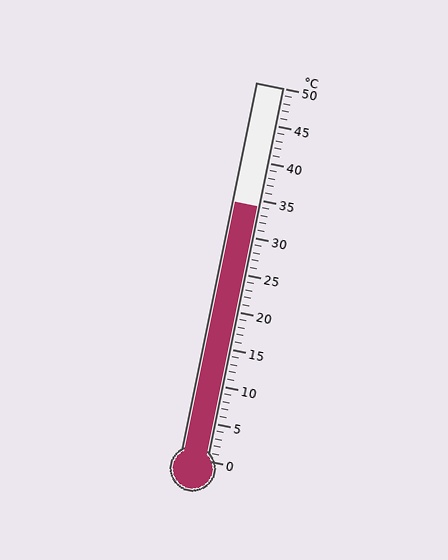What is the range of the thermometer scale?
The thermometer scale ranges from 0°C to 50°C.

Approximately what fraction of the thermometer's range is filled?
The thermometer is filled to approximately 70% of its range.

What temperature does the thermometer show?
The thermometer shows approximately 34°C.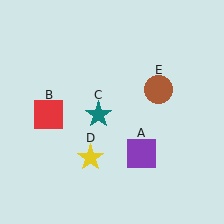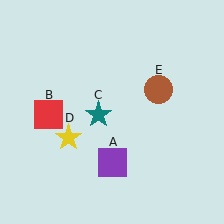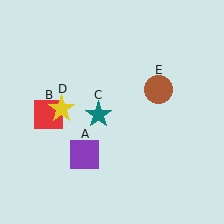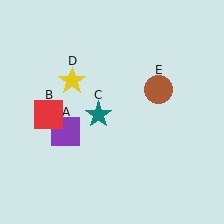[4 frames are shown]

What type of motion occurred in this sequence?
The purple square (object A), yellow star (object D) rotated clockwise around the center of the scene.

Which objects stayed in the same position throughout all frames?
Red square (object B) and teal star (object C) and brown circle (object E) remained stationary.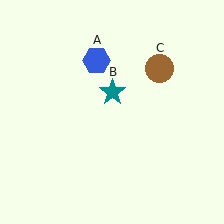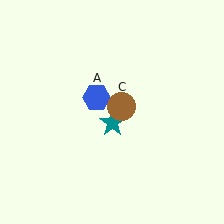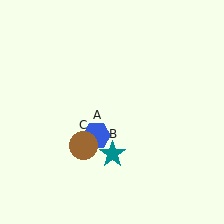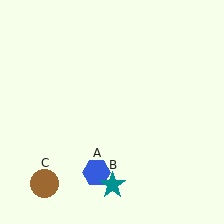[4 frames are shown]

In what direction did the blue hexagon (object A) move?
The blue hexagon (object A) moved down.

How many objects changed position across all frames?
3 objects changed position: blue hexagon (object A), teal star (object B), brown circle (object C).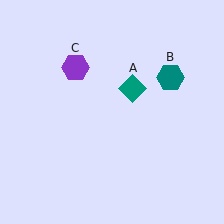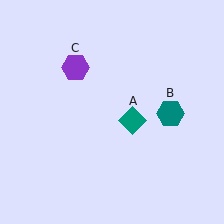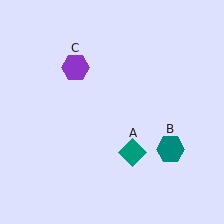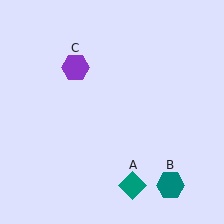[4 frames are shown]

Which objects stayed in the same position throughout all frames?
Purple hexagon (object C) remained stationary.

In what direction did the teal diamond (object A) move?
The teal diamond (object A) moved down.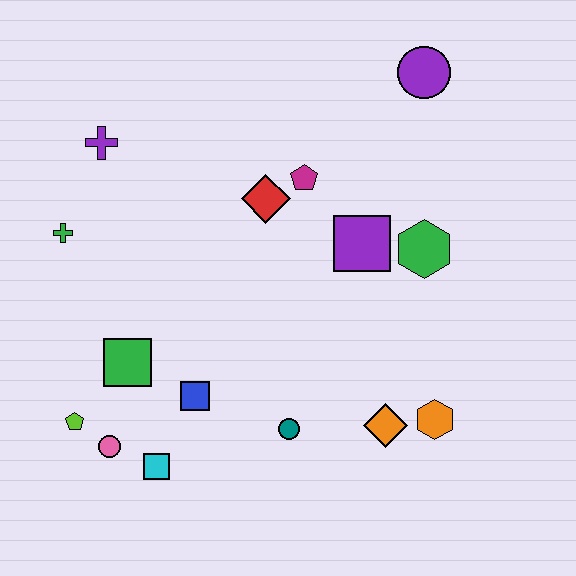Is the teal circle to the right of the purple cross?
Yes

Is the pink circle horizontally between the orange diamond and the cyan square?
No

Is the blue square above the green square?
No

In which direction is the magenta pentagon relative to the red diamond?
The magenta pentagon is to the right of the red diamond.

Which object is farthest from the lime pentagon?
The purple circle is farthest from the lime pentagon.